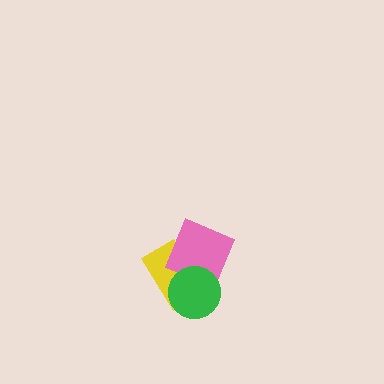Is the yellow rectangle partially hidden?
Yes, it is partially covered by another shape.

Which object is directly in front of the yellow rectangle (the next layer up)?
The pink diamond is directly in front of the yellow rectangle.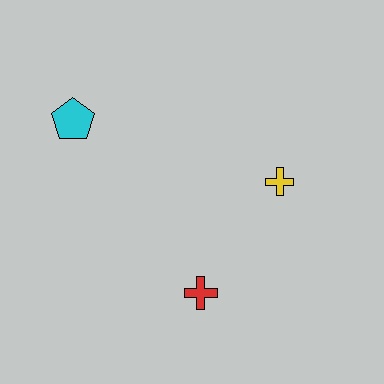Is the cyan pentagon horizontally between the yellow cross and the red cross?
No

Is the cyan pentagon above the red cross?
Yes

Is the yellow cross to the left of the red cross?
No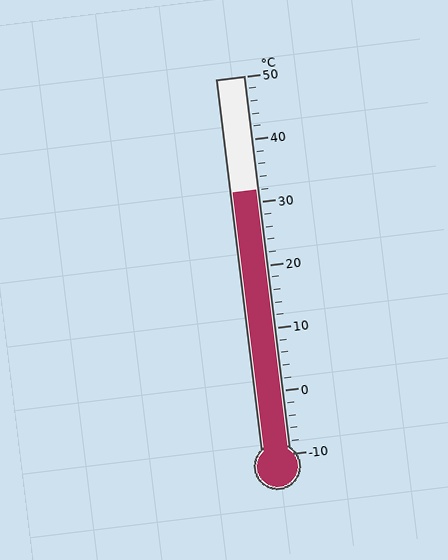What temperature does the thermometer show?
The thermometer shows approximately 32°C.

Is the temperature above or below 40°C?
The temperature is below 40°C.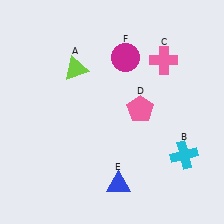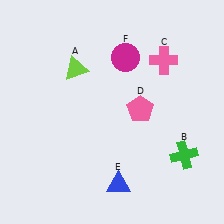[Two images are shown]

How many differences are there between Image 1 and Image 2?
There is 1 difference between the two images.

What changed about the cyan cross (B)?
In Image 1, B is cyan. In Image 2, it changed to green.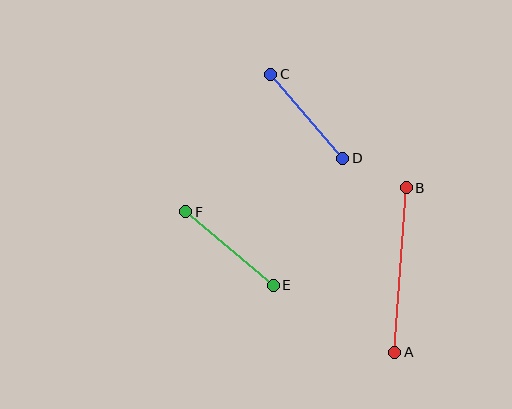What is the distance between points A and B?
The distance is approximately 165 pixels.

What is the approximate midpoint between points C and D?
The midpoint is at approximately (307, 116) pixels.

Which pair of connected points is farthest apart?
Points A and B are farthest apart.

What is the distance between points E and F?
The distance is approximately 114 pixels.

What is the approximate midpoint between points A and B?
The midpoint is at approximately (400, 270) pixels.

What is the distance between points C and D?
The distance is approximately 111 pixels.